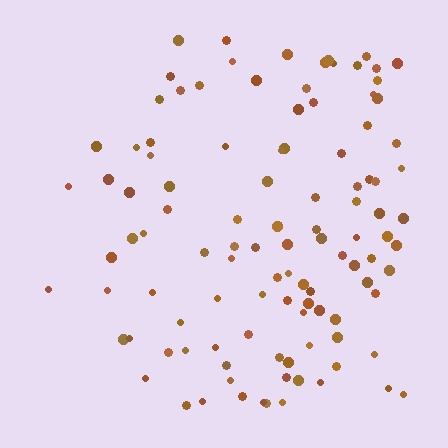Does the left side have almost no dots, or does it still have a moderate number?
Still a moderate number, just noticeably fewer than the right.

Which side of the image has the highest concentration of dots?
The right.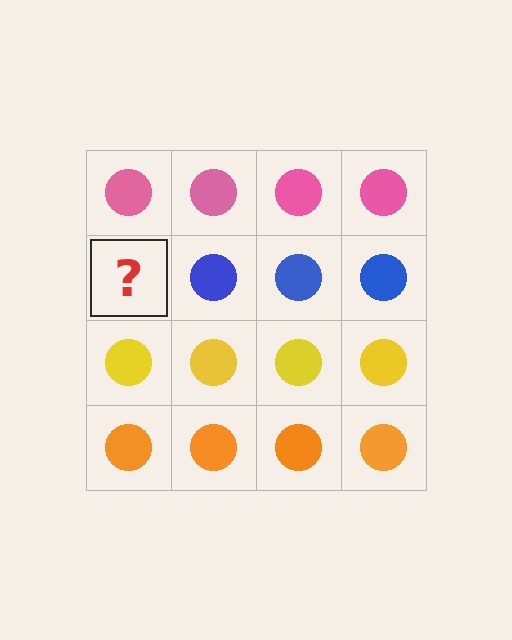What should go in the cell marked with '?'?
The missing cell should contain a blue circle.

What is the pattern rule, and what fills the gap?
The rule is that each row has a consistent color. The gap should be filled with a blue circle.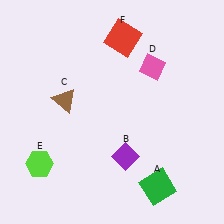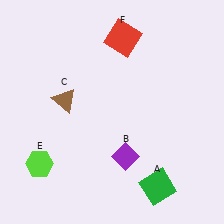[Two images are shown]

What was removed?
The pink diamond (D) was removed in Image 2.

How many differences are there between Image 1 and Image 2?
There is 1 difference between the two images.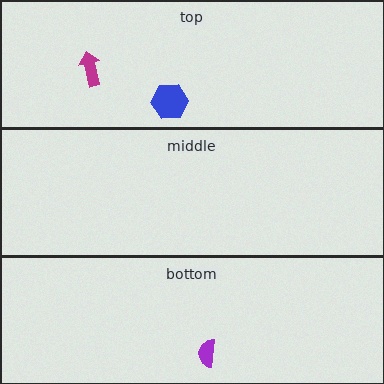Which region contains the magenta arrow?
The top region.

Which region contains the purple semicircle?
The bottom region.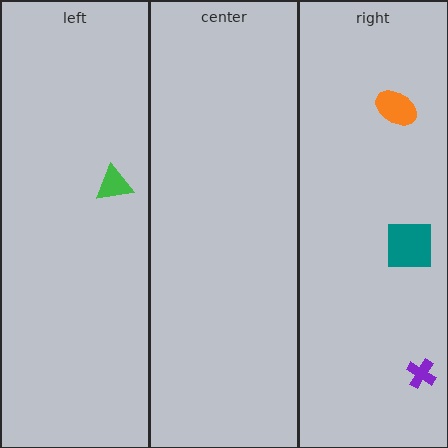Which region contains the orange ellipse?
The right region.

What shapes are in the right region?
The teal square, the orange ellipse, the purple cross.